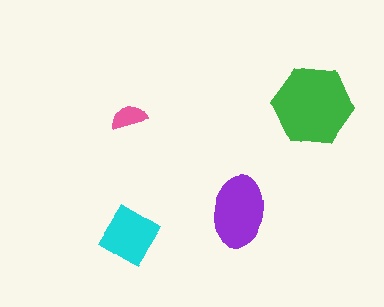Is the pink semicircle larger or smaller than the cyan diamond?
Smaller.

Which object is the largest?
The green hexagon.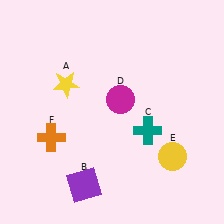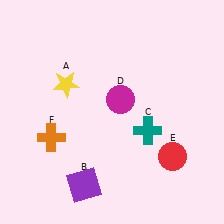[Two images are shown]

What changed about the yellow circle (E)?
In Image 1, E is yellow. In Image 2, it changed to red.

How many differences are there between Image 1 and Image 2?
There is 1 difference between the two images.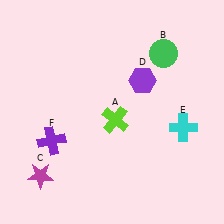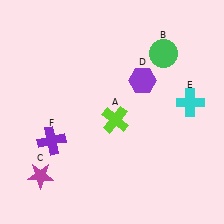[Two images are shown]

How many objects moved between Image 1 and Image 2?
1 object moved between the two images.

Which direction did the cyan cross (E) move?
The cyan cross (E) moved up.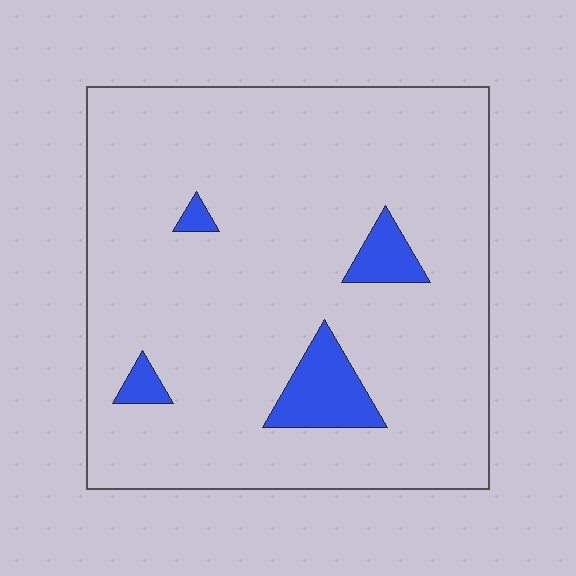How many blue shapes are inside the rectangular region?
4.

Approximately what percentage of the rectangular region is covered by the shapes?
Approximately 10%.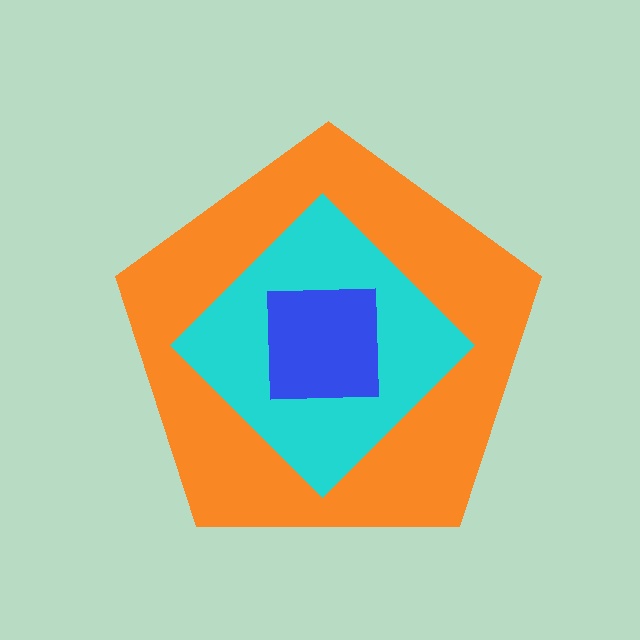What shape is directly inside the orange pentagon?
The cyan diamond.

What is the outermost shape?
The orange pentagon.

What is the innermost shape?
The blue square.